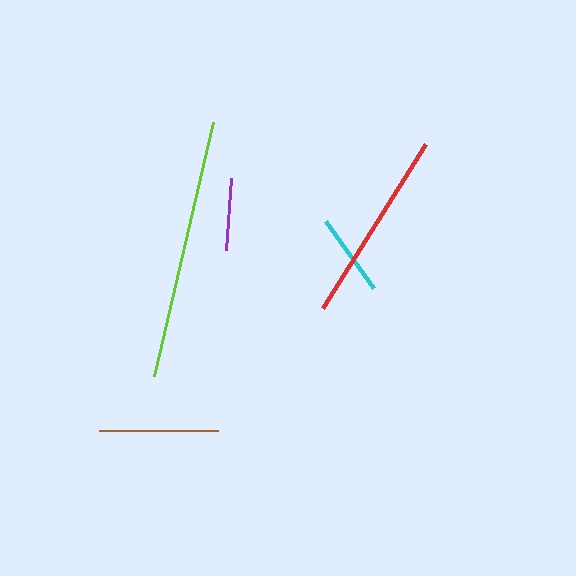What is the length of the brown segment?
The brown segment is approximately 118 pixels long.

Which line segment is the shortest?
The purple line is the shortest at approximately 72 pixels.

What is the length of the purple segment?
The purple segment is approximately 72 pixels long.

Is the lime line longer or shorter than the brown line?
The lime line is longer than the brown line.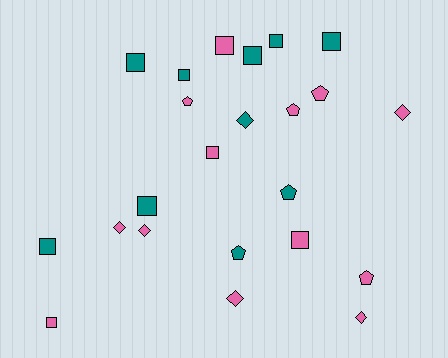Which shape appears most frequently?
Square, with 11 objects.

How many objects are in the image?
There are 23 objects.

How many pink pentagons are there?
There are 4 pink pentagons.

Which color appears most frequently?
Pink, with 13 objects.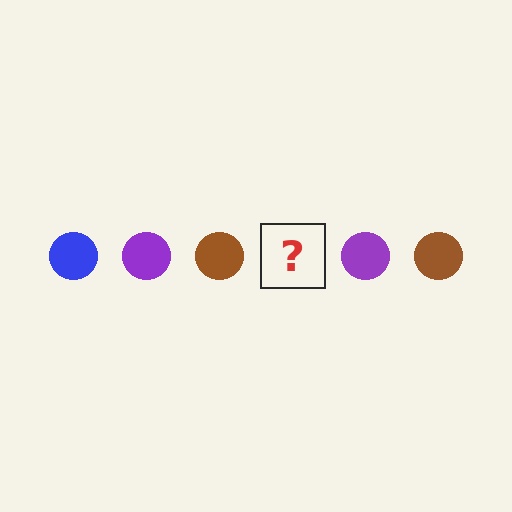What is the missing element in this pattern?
The missing element is a blue circle.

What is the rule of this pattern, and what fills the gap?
The rule is that the pattern cycles through blue, purple, brown circles. The gap should be filled with a blue circle.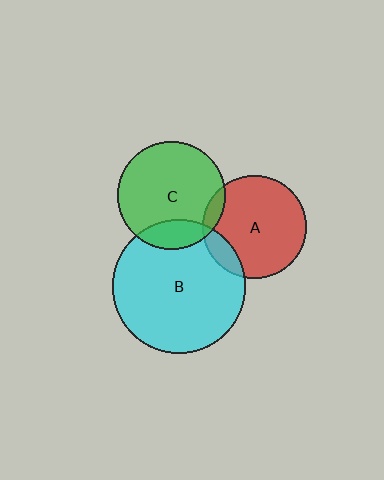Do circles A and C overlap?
Yes.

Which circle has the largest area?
Circle B (cyan).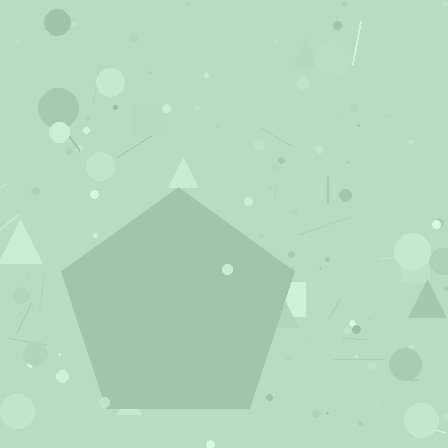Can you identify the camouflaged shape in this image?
The camouflaged shape is a pentagon.